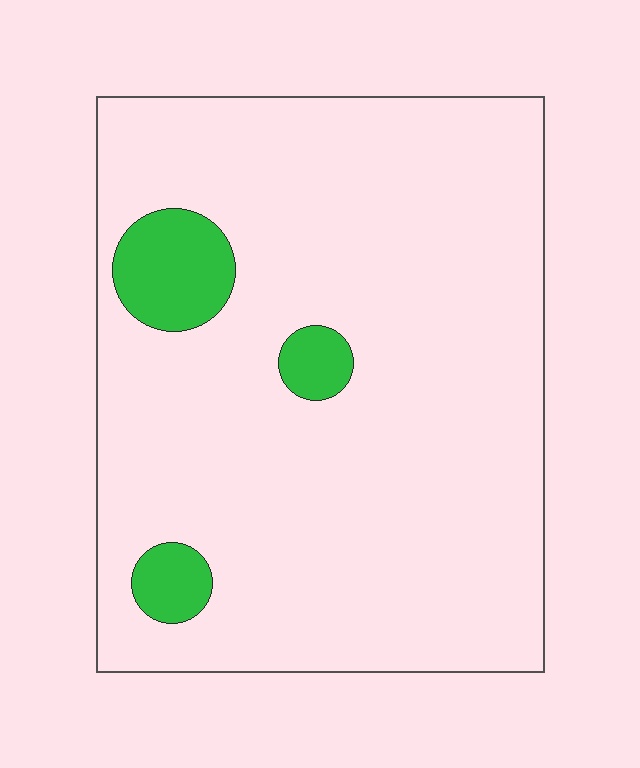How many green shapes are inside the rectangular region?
3.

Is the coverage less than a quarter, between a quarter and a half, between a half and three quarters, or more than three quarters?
Less than a quarter.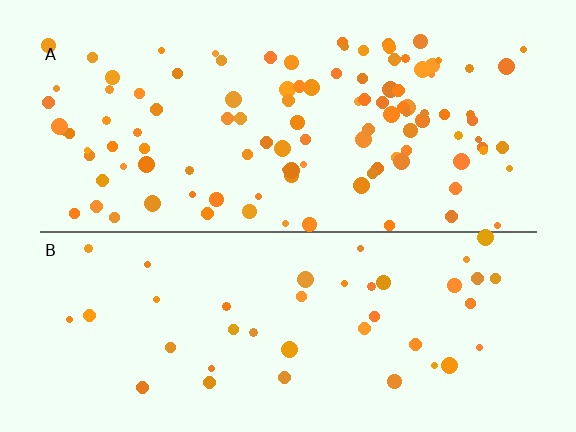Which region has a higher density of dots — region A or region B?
A (the top).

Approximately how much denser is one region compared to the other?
Approximately 2.7× — region A over region B.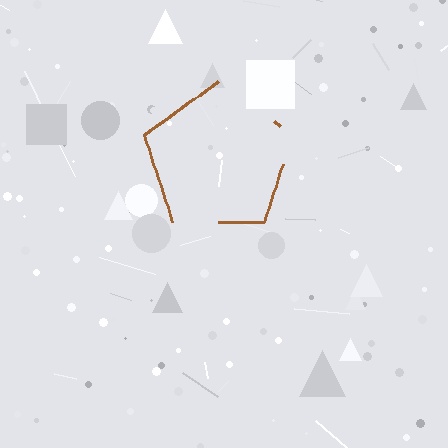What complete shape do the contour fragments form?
The contour fragments form a pentagon.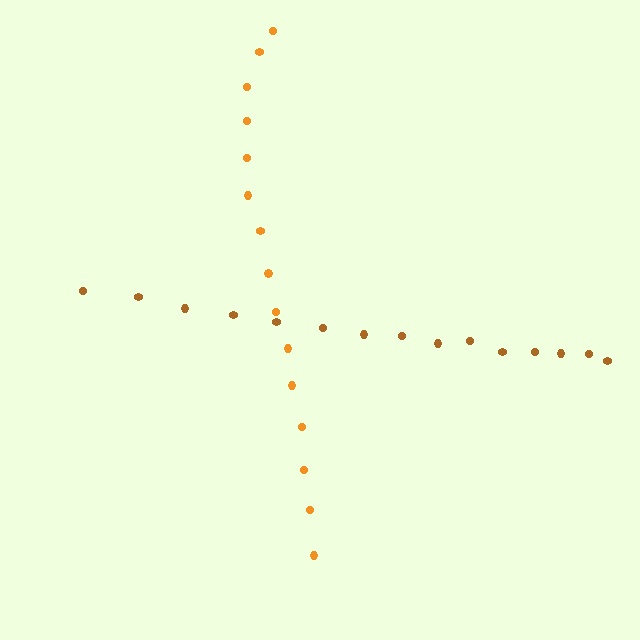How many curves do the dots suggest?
There are 2 distinct paths.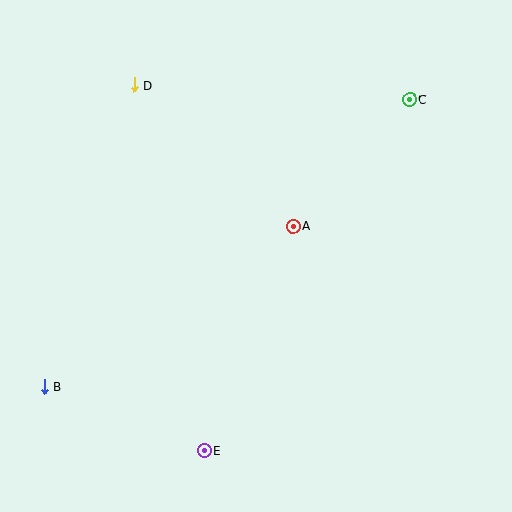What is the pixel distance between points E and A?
The distance between E and A is 241 pixels.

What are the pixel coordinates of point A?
Point A is at (293, 226).